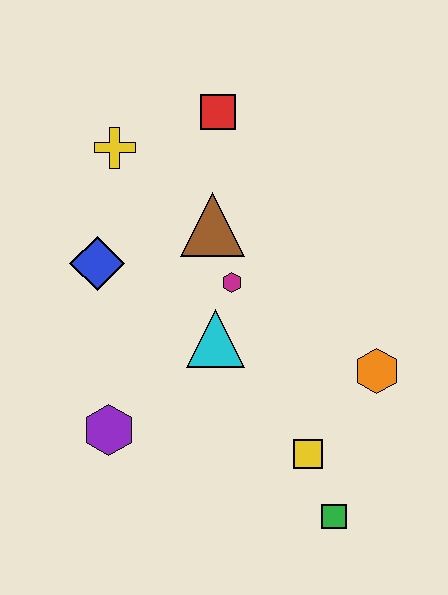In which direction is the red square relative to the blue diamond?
The red square is above the blue diamond.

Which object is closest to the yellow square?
The green square is closest to the yellow square.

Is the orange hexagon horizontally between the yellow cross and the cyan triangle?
No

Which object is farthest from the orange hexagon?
The yellow cross is farthest from the orange hexagon.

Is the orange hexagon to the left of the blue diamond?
No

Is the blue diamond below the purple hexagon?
No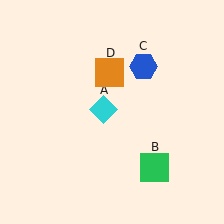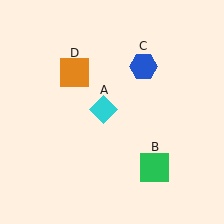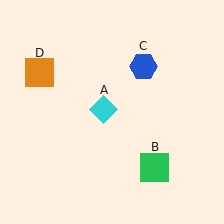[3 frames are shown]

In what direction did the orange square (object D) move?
The orange square (object D) moved left.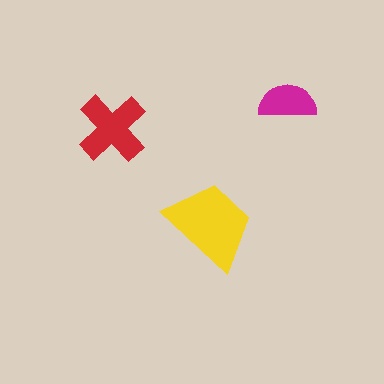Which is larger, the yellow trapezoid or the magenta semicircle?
The yellow trapezoid.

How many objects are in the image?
There are 3 objects in the image.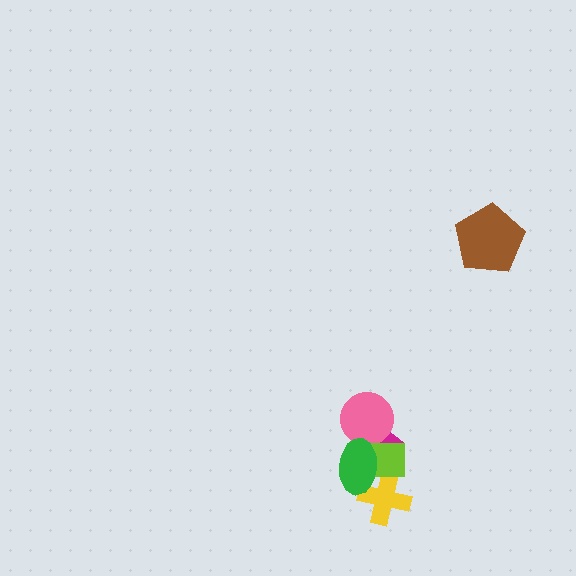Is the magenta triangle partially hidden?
Yes, it is partially covered by another shape.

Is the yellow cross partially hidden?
Yes, it is partially covered by another shape.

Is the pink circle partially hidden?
Yes, it is partially covered by another shape.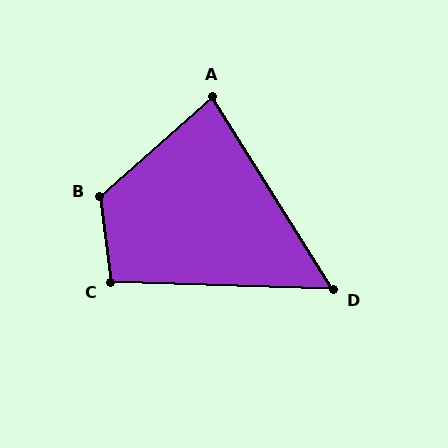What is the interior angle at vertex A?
Approximately 81 degrees (acute).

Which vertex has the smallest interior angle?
D, at approximately 56 degrees.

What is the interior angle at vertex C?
Approximately 99 degrees (obtuse).